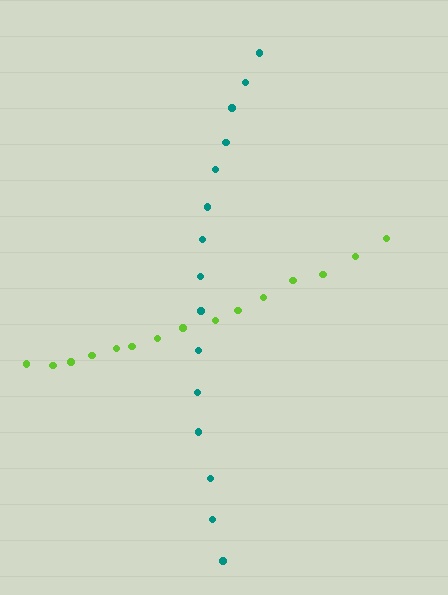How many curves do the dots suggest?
There are 2 distinct paths.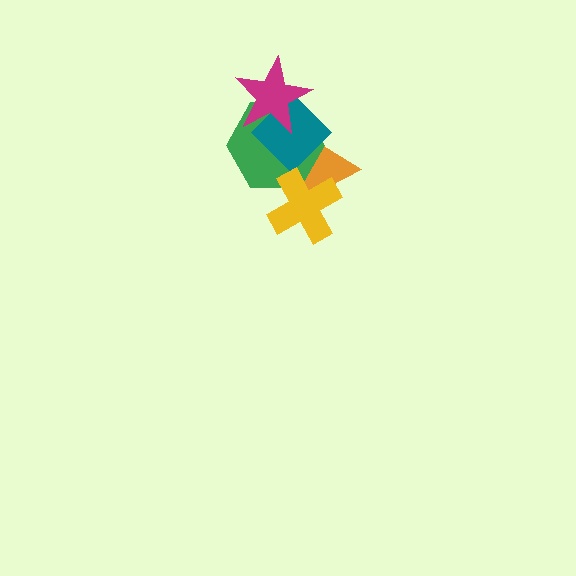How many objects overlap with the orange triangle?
3 objects overlap with the orange triangle.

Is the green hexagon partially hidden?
Yes, it is partially covered by another shape.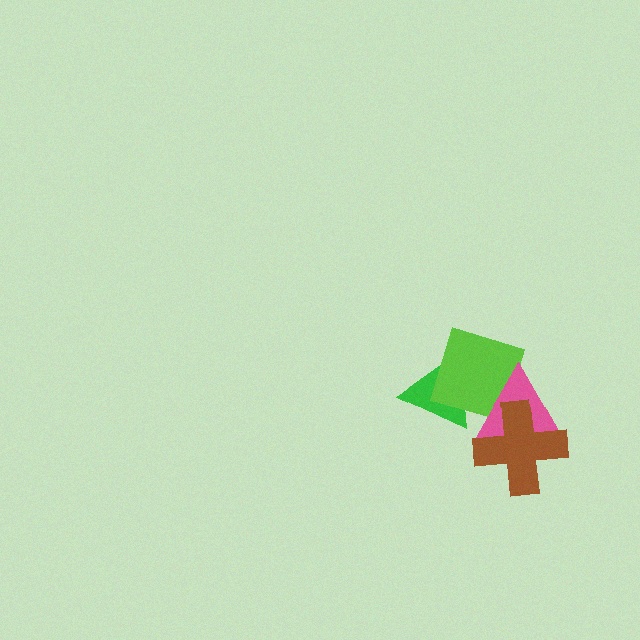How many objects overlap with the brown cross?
1 object overlaps with the brown cross.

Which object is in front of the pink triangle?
The brown cross is in front of the pink triangle.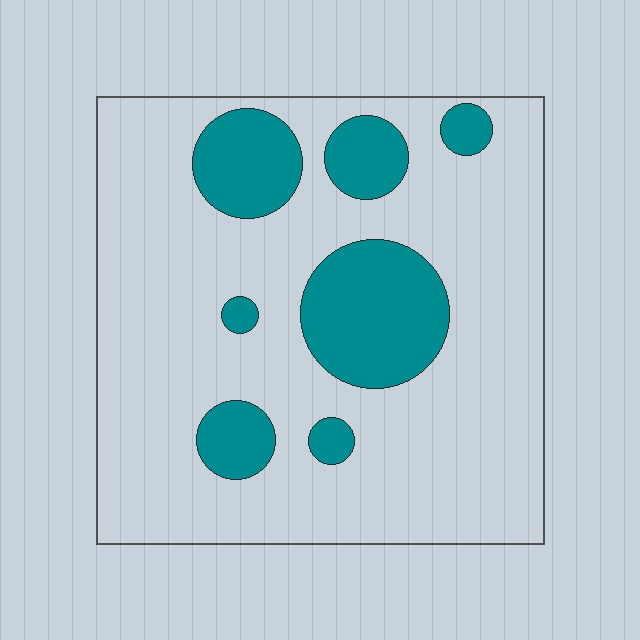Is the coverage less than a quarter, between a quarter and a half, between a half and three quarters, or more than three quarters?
Less than a quarter.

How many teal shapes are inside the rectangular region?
7.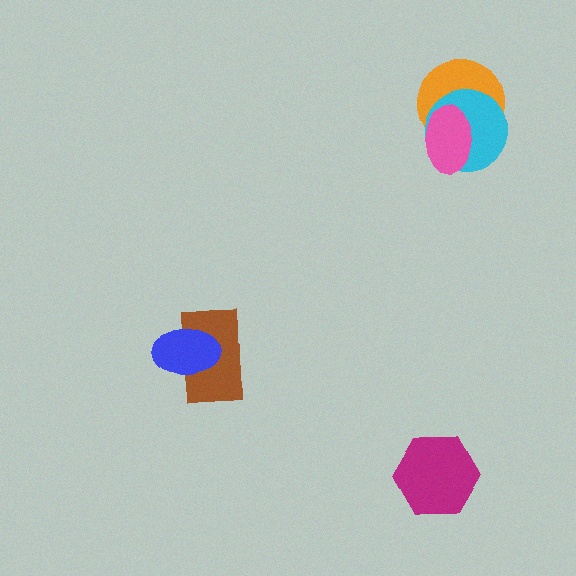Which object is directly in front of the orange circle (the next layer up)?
The cyan circle is directly in front of the orange circle.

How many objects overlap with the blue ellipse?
1 object overlaps with the blue ellipse.